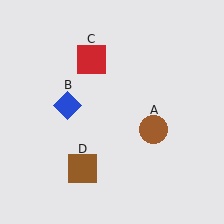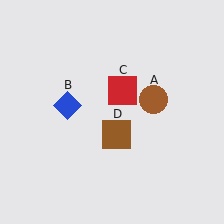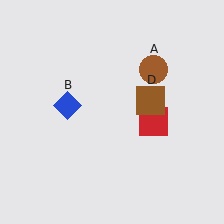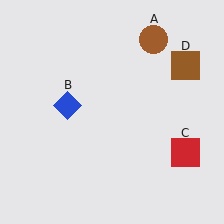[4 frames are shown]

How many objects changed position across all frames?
3 objects changed position: brown circle (object A), red square (object C), brown square (object D).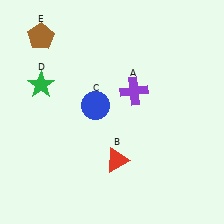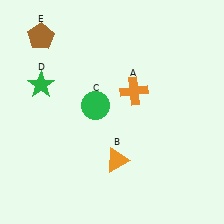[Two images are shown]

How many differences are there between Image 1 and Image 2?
There are 3 differences between the two images.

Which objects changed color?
A changed from purple to orange. B changed from red to orange. C changed from blue to green.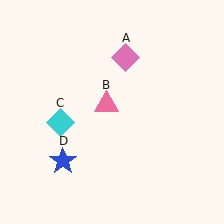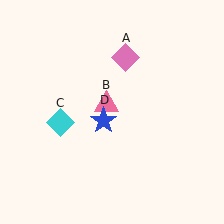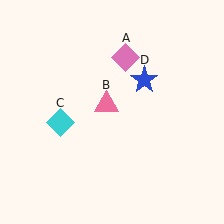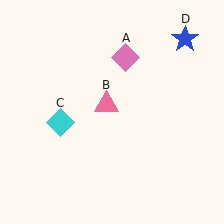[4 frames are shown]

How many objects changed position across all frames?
1 object changed position: blue star (object D).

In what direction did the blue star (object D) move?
The blue star (object D) moved up and to the right.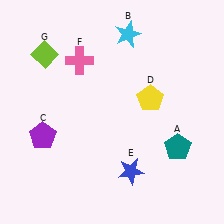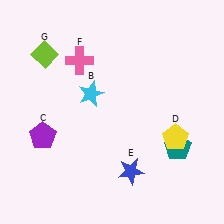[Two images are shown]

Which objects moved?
The objects that moved are: the cyan star (B), the yellow pentagon (D).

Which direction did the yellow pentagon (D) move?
The yellow pentagon (D) moved down.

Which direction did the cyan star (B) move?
The cyan star (B) moved down.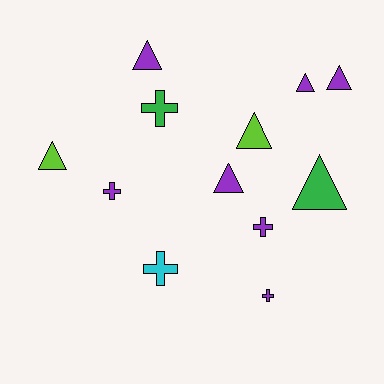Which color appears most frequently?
Purple, with 7 objects.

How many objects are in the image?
There are 12 objects.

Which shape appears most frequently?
Triangle, with 7 objects.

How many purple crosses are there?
There are 3 purple crosses.